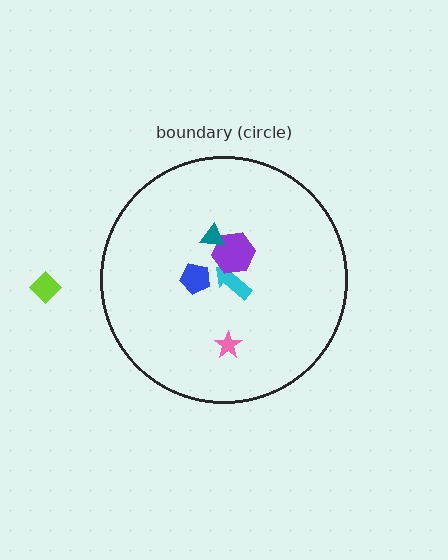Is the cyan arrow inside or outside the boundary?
Inside.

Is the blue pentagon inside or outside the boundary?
Inside.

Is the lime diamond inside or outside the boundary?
Outside.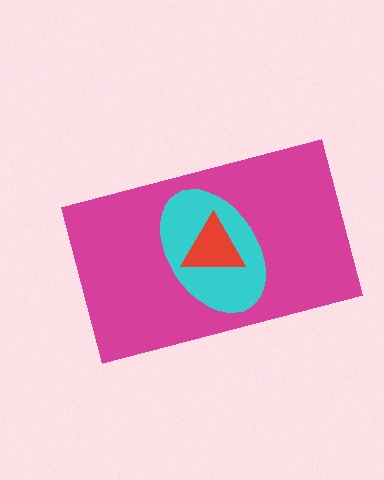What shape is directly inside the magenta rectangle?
The cyan ellipse.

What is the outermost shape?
The magenta rectangle.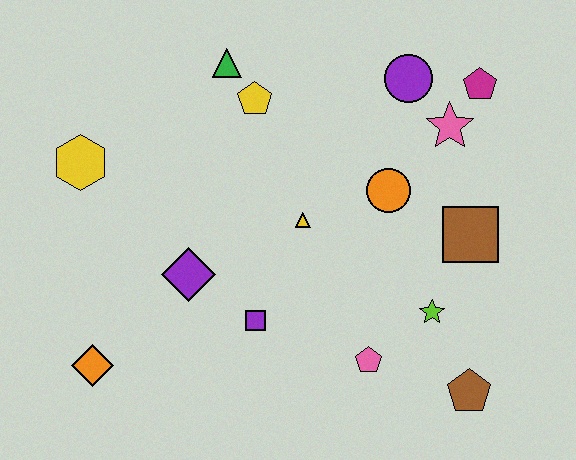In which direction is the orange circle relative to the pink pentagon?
The orange circle is above the pink pentagon.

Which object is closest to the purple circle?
The pink star is closest to the purple circle.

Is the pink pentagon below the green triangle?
Yes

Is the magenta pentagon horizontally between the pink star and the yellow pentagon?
No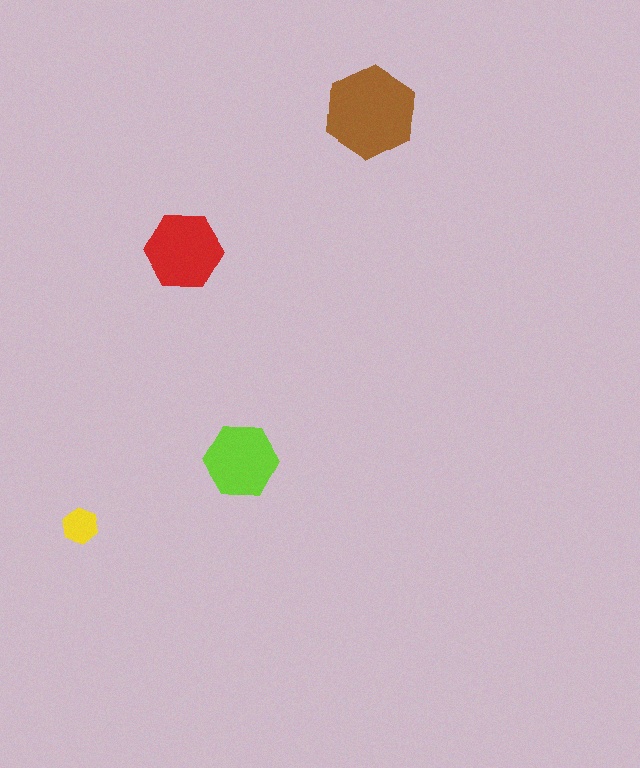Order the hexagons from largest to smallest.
the brown one, the red one, the lime one, the yellow one.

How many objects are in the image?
There are 4 objects in the image.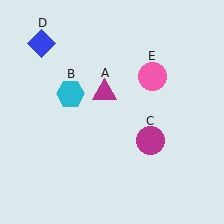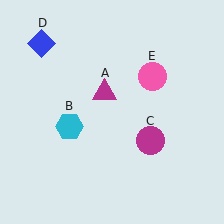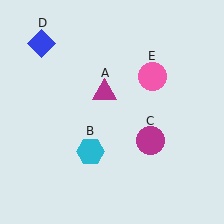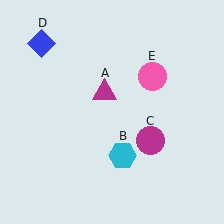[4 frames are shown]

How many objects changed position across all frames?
1 object changed position: cyan hexagon (object B).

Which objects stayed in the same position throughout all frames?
Magenta triangle (object A) and magenta circle (object C) and blue diamond (object D) and pink circle (object E) remained stationary.